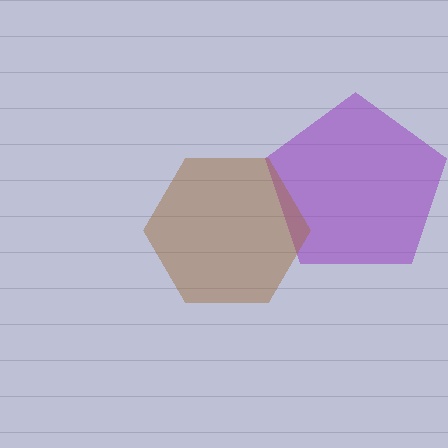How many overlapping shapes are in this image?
There are 2 overlapping shapes in the image.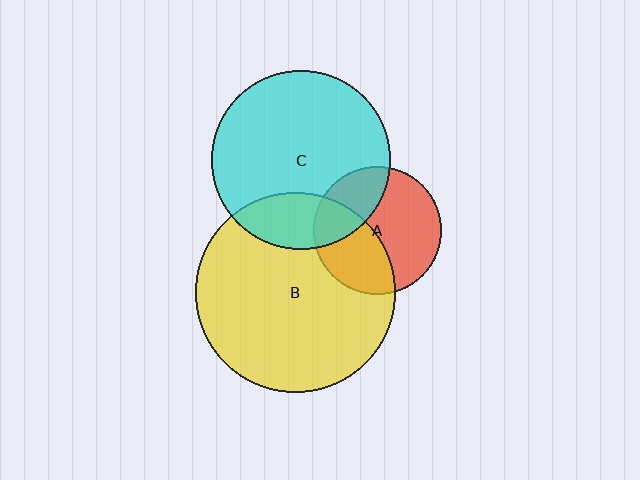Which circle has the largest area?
Circle B (yellow).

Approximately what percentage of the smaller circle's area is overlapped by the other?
Approximately 30%.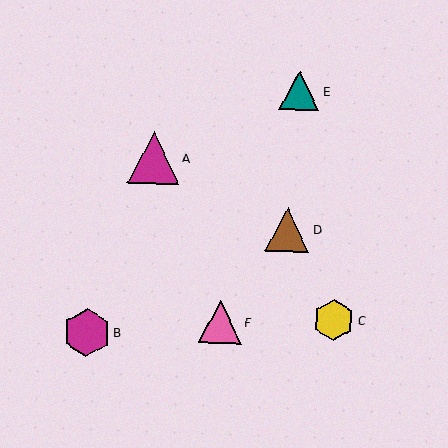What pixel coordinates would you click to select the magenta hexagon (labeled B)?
Click at (87, 332) to select the magenta hexagon B.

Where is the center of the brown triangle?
The center of the brown triangle is at (288, 230).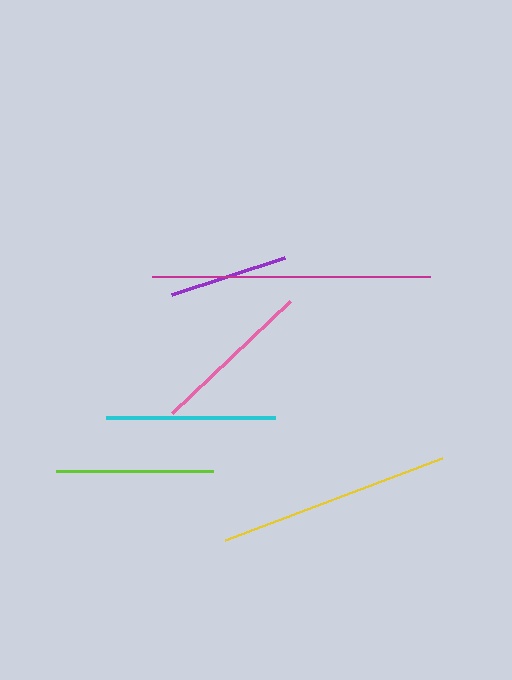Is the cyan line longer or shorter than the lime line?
The cyan line is longer than the lime line.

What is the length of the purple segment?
The purple segment is approximately 119 pixels long.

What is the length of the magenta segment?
The magenta segment is approximately 277 pixels long.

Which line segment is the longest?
The magenta line is the longest at approximately 277 pixels.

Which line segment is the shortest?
The purple line is the shortest at approximately 119 pixels.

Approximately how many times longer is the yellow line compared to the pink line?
The yellow line is approximately 1.4 times the length of the pink line.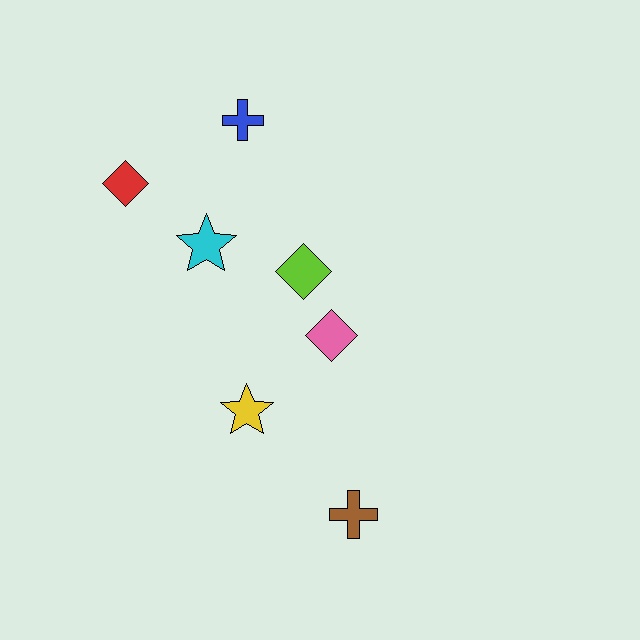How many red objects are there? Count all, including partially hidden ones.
There is 1 red object.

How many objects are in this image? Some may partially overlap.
There are 7 objects.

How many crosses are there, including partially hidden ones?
There are 2 crosses.